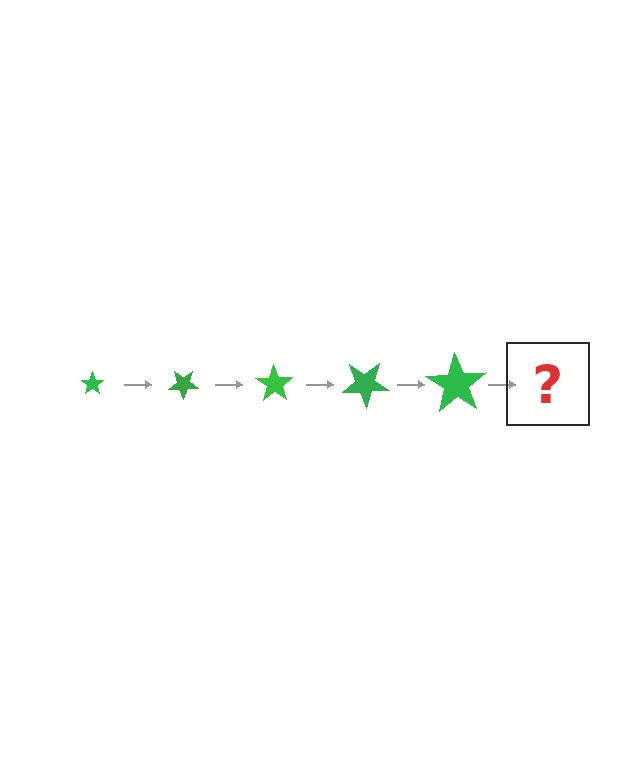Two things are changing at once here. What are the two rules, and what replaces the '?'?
The two rules are that the star grows larger each step and it rotates 35 degrees each step. The '?' should be a star, larger than the previous one and rotated 175 degrees from the start.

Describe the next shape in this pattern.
It should be a star, larger than the previous one and rotated 175 degrees from the start.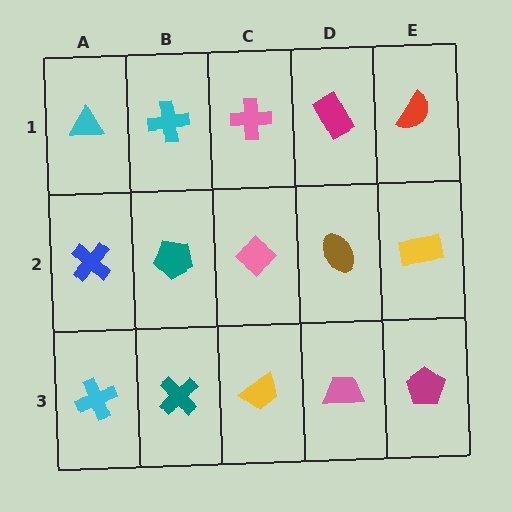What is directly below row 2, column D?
A pink trapezoid.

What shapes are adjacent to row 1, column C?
A pink diamond (row 2, column C), a cyan cross (row 1, column B), a magenta rectangle (row 1, column D).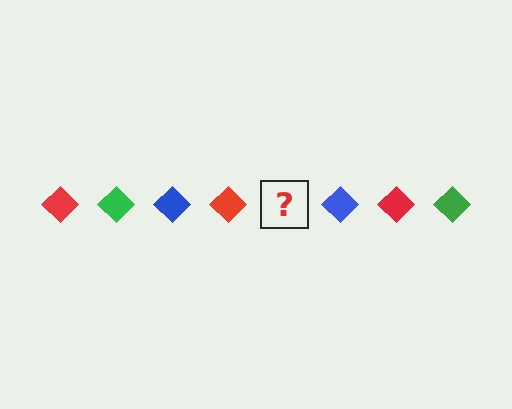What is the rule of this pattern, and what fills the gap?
The rule is that the pattern cycles through red, green, blue diamonds. The gap should be filled with a green diamond.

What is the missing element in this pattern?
The missing element is a green diamond.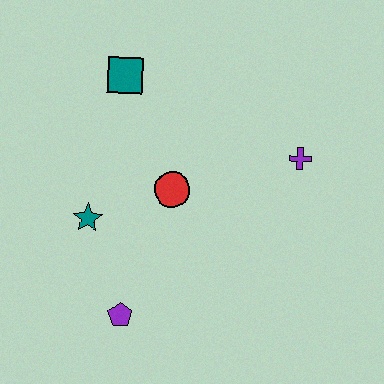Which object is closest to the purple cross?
The red circle is closest to the purple cross.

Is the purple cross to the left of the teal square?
No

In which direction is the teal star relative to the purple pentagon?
The teal star is above the purple pentagon.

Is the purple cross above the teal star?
Yes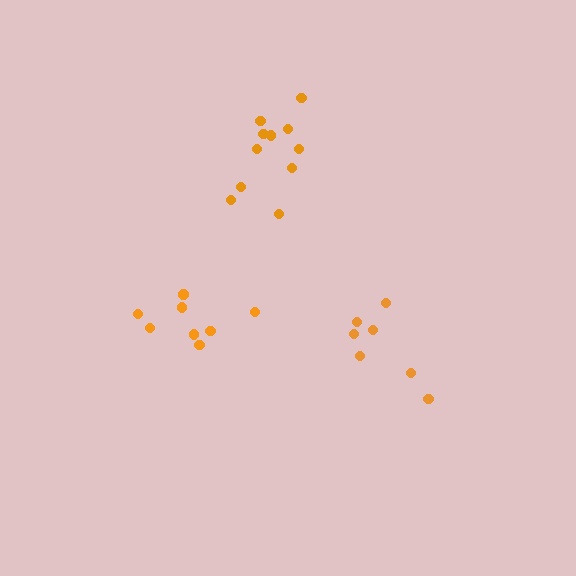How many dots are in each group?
Group 1: 8 dots, Group 2: 11 dots, Group 3: 7 dots (26 total).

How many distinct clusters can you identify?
There are 3 distinct clusters.